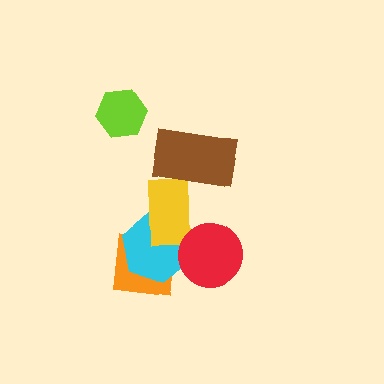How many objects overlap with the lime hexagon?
0 objects overlap with the lime hexagon.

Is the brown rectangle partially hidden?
No, no other shape covers it.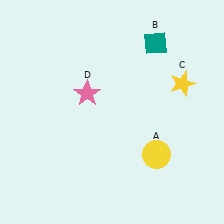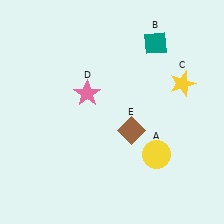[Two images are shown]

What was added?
A brown diamond (E) was added in Image 2.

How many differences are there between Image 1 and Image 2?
There is 1 difference between the two images.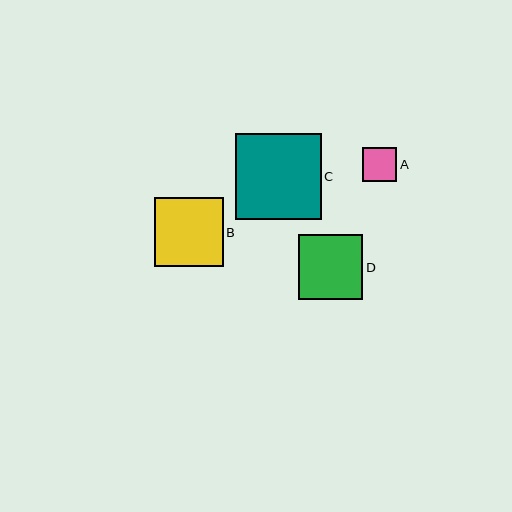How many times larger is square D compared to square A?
Square D is approximately 1.9 times the size of square A.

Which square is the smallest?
Square A is the smallest with a size of approximately 35 pixels.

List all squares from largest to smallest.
From largest to smallest: C, B, D, A.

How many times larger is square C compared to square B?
Square C is approximately 1.2 times the size of square B.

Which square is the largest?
Square C is the largest with a size of approximately 85 pixels.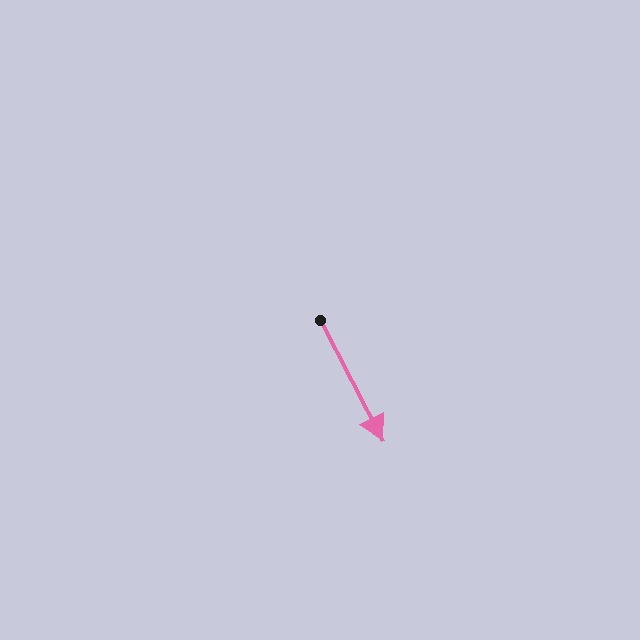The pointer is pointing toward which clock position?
Roughly 5 o'clock.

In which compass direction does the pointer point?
Southeast.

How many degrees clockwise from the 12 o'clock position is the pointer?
Approximately 152 degrees.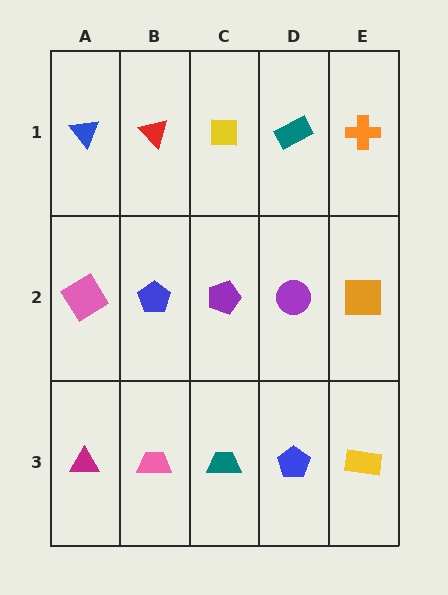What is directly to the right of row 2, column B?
A purple pentagon.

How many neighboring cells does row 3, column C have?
3.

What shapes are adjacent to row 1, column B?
A blue pentagon (row 2, column B), a blue triangle (row 1, column A), a yellow square (row 1, column C).